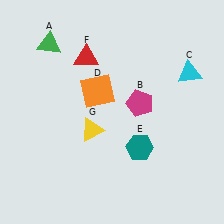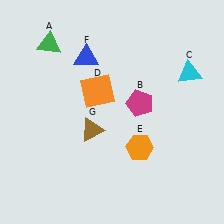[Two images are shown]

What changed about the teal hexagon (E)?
In Image 1, E is teal. In Image 2, it changed to orange.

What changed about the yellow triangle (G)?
In Image 1, G is yellow. In Image 2, it changed to brown.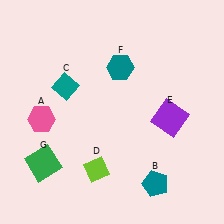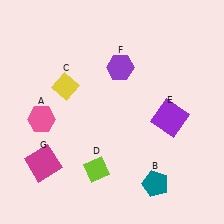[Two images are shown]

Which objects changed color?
C changed from teal to yellow. F changed from teal to purple. G changed from green to magenta.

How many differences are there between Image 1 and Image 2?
There are 3 differences between the two images.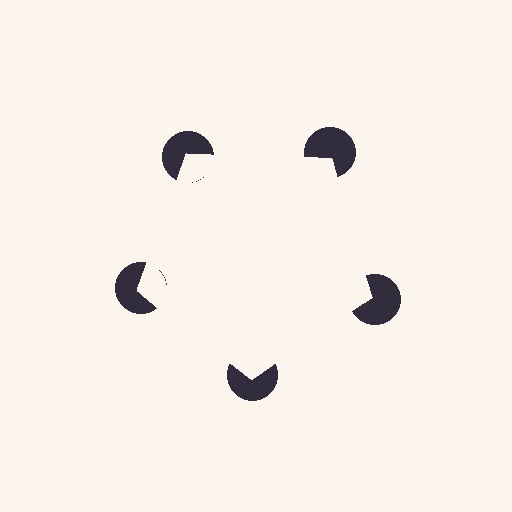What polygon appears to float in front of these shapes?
An illusory pentagon — its edges are inferred from the aligned wedge cuts in the pac-man discs, not physically drawn.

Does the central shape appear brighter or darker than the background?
It typically appears slightly brighter than the background, even though no actual brightness change is drawn.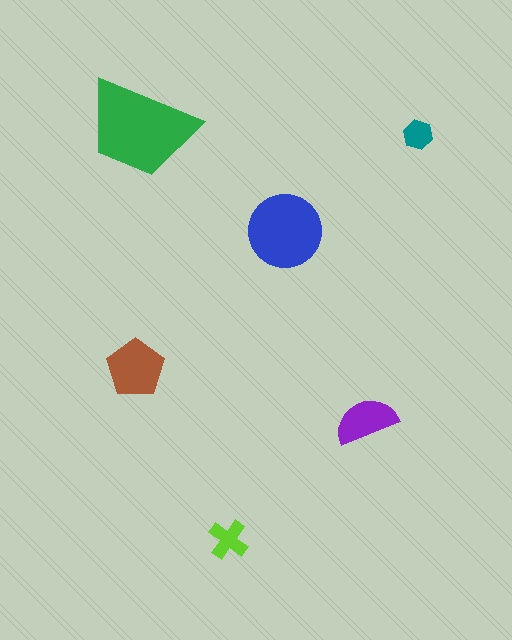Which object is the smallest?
The teal hexagon.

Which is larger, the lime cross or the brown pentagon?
The brown pentagon.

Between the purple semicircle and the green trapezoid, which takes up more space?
The green trapezoid.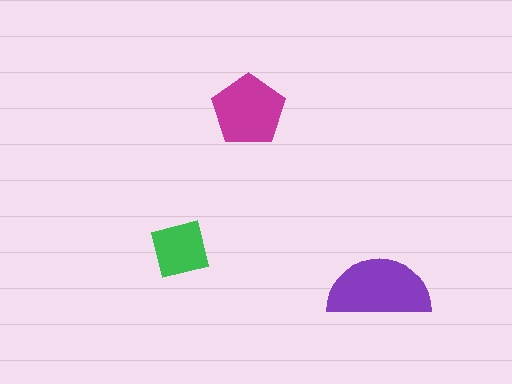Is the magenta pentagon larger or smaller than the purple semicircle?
Smaller.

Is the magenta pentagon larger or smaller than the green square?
Larger.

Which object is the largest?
The purple semicircle.